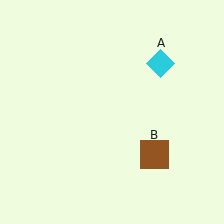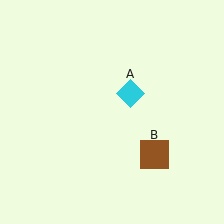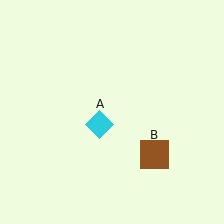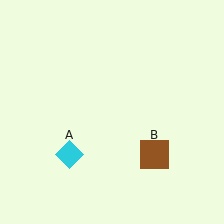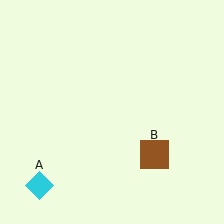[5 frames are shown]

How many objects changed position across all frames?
1 object changed position: cyan diamond (object A).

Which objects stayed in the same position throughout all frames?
Brown square (object B) remained stationary.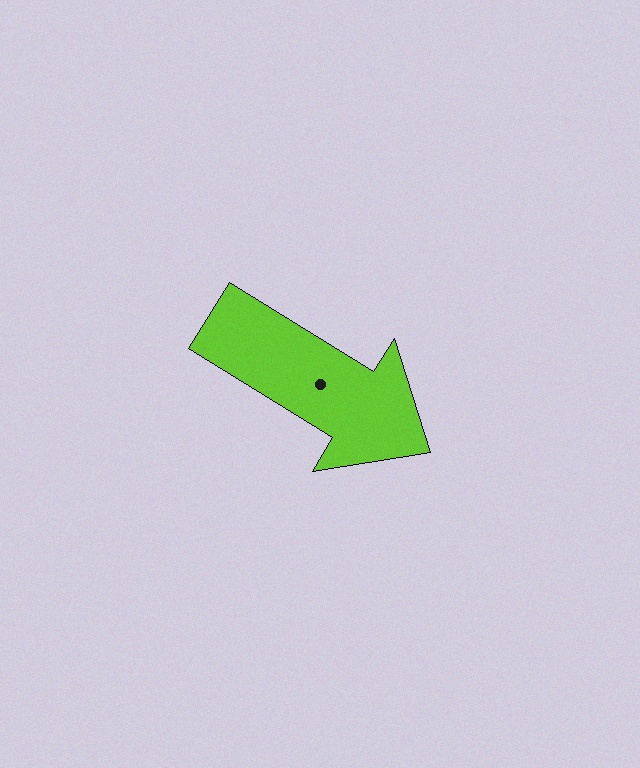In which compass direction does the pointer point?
Southeast.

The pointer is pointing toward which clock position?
Roughly 4 o'clock.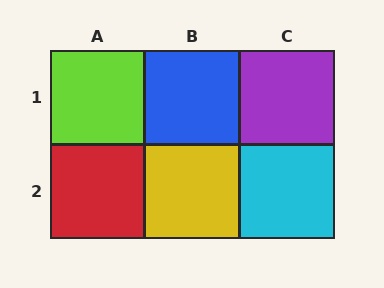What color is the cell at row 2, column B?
Yellow.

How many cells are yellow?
1 cell is yellow.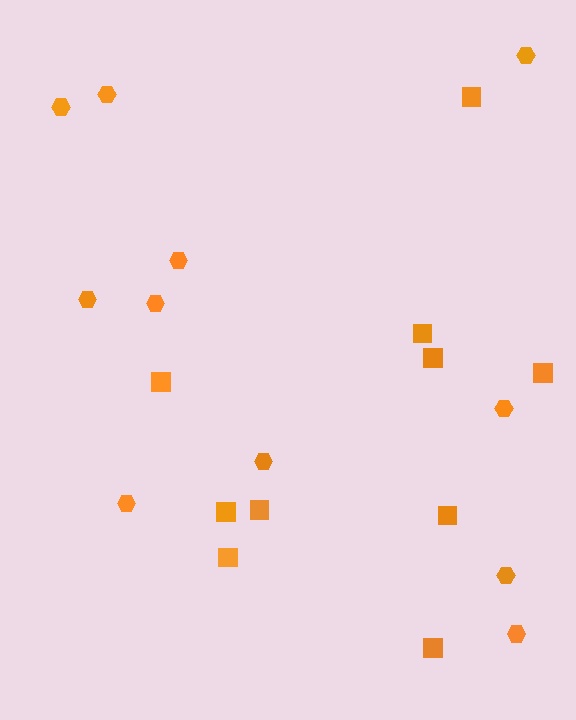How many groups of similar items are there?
There are 2 groups: one group of hexagons (11) and one group of squares (10).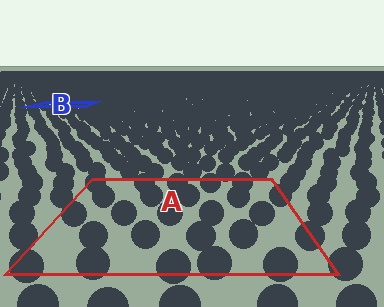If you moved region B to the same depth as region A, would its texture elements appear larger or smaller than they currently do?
They would appear larger. At a closer depth, the same texture elements are projected at a bigger on-screen size.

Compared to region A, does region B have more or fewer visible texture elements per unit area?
Region B has more texture elements per unit area — they are packed more densely because it is farther away.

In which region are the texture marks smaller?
The texture marks are smaller in region B, because it is farther away.